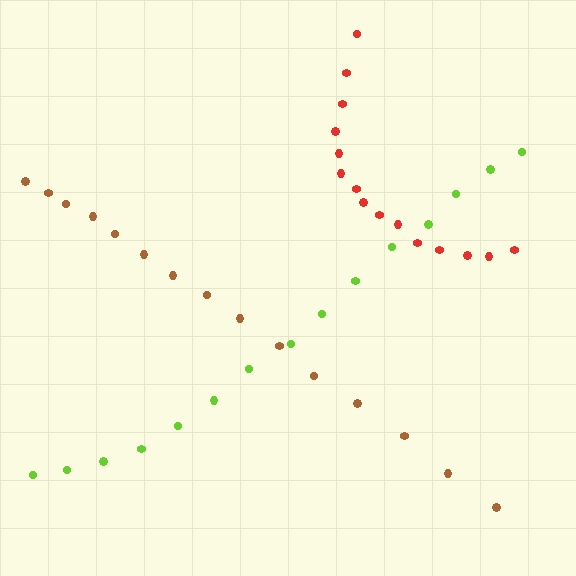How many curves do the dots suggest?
There are 3 distinct paths.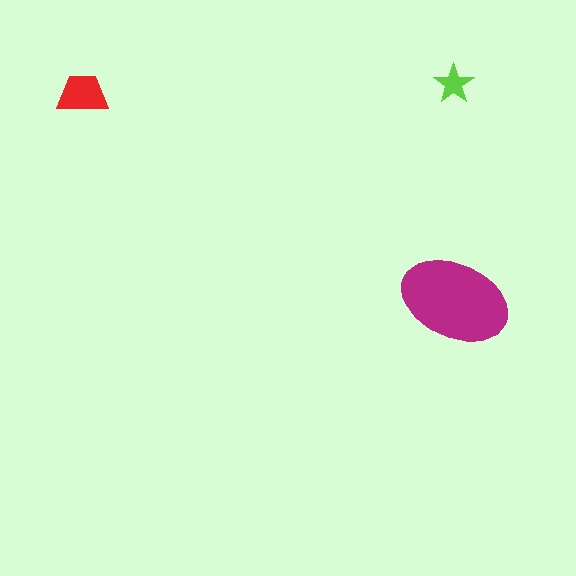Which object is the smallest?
The lime star.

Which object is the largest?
The magenta ellipse.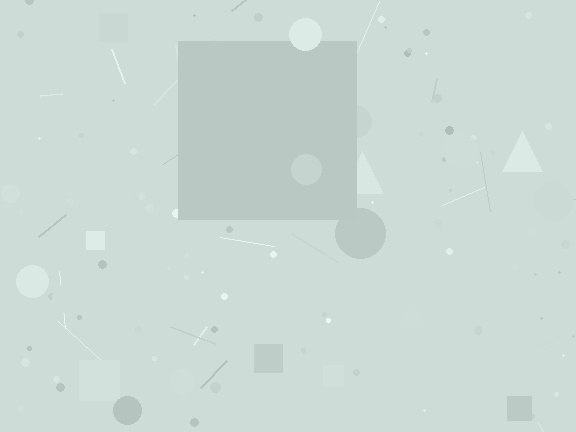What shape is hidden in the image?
A square is hidden in the image.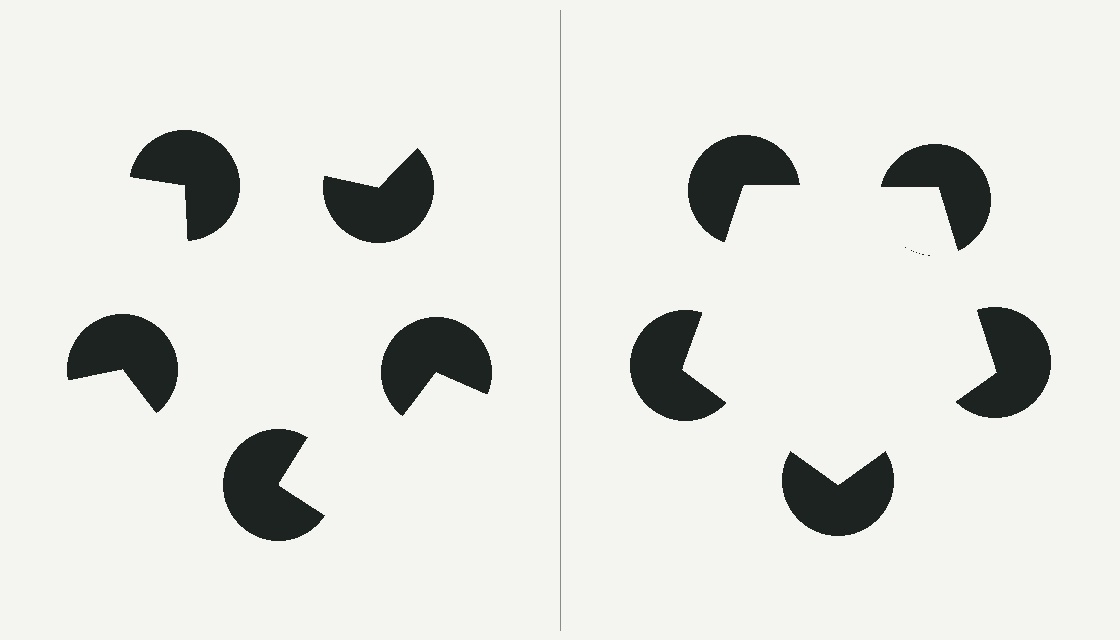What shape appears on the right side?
An illusory pentagon.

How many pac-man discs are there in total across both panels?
10 — 5 on each side.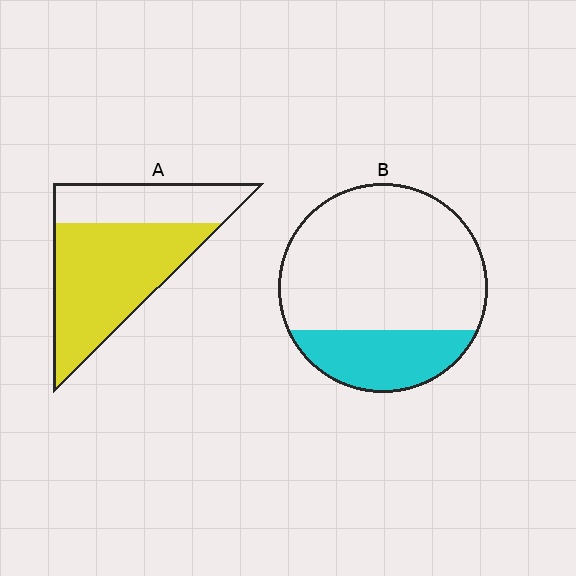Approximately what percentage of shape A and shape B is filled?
A is approximately 65% and B is approximately 25%.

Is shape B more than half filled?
No.